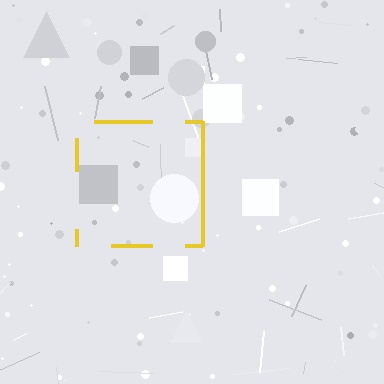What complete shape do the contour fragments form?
The contour fragments form a square.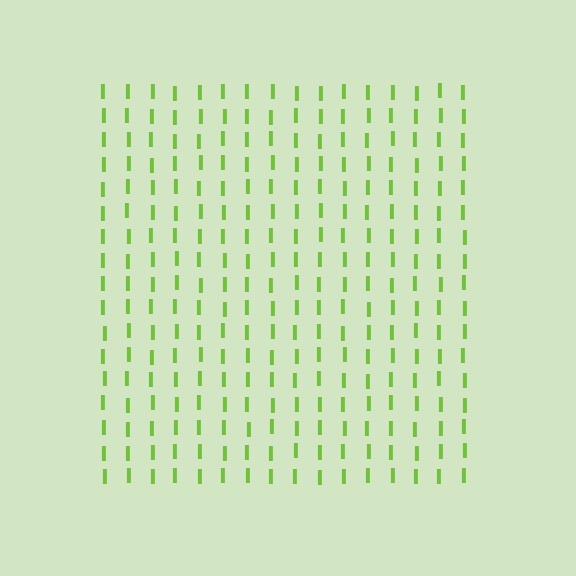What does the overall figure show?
The overall figure shows a square.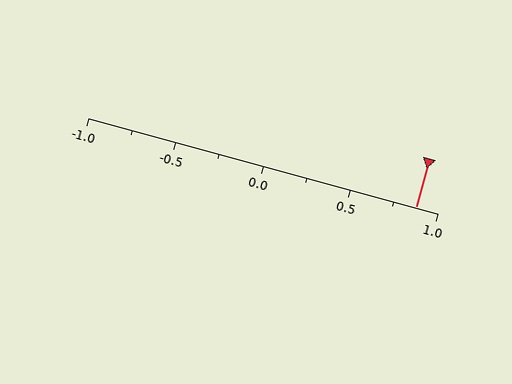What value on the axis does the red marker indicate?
The marker indicates approximately 0.88.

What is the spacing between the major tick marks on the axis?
The major ticks are spaced 0.5 apart.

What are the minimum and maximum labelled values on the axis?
The axis runs from -1.0 to 1.0.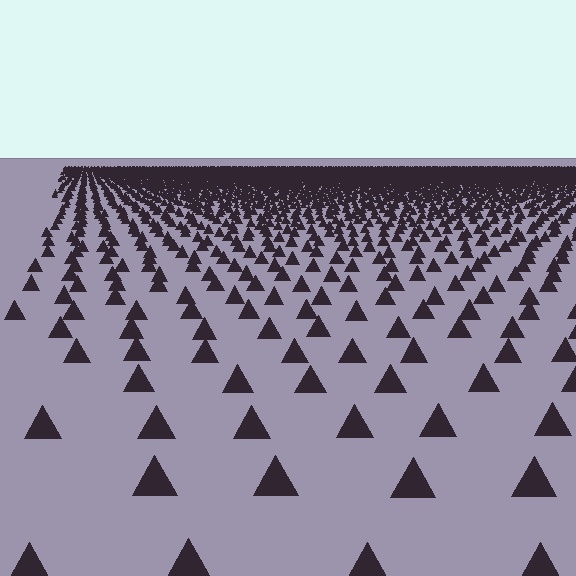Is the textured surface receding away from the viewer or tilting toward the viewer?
The surface is receding away from the viewer. Texture elements get smaller and denser toward the top.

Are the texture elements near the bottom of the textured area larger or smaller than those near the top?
Larger. Near the bottom, elements are closer to the viewer and appear at a bigger on-screen size.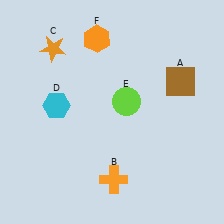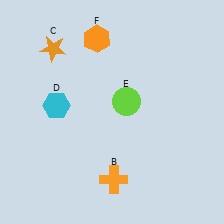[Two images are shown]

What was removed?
The brown square (A) was removed in Image 2.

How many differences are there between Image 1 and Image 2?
There is 1 difference between the two images.